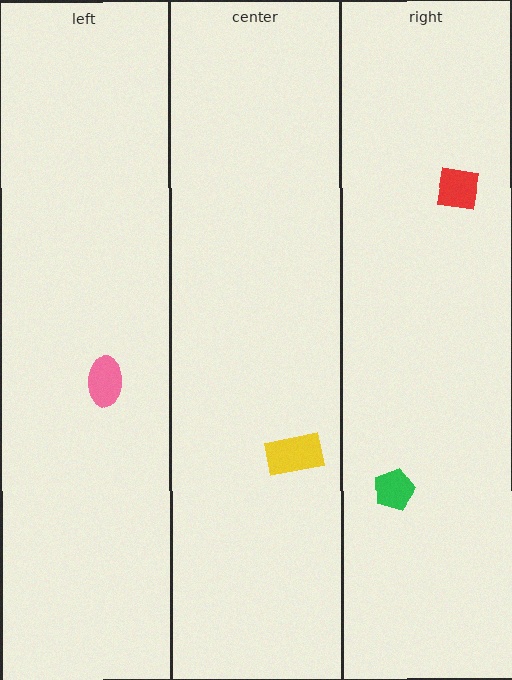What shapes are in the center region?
The yellow rectangle.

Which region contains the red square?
The right region.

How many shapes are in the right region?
2.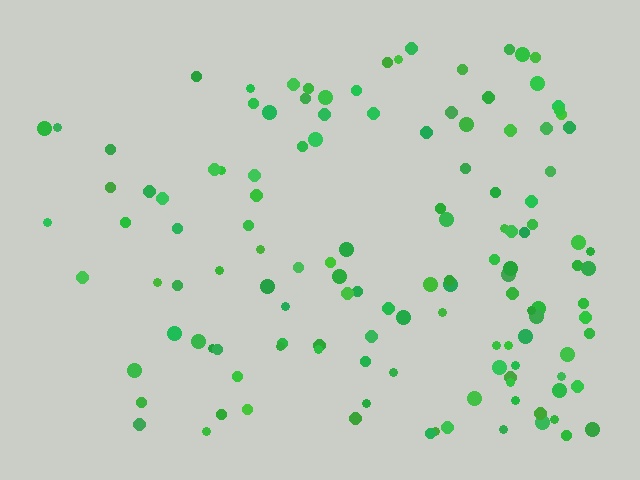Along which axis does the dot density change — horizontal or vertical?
Horizontal.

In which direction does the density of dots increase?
From left to right, with the right side densest.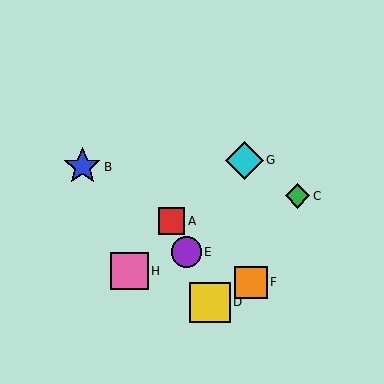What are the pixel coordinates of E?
Object E is at (186, 252).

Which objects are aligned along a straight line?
Objects A, D, E are aligned along a straight line.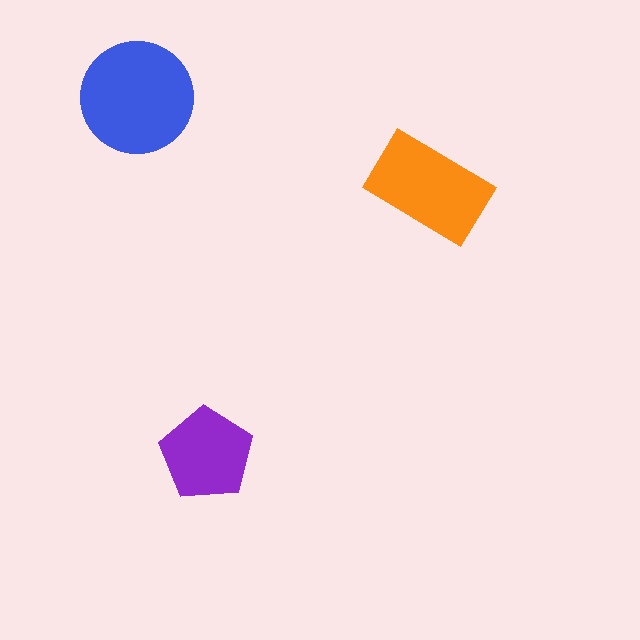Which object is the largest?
The blue circle.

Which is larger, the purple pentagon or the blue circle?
The blue circle.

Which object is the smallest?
The purple pentagon.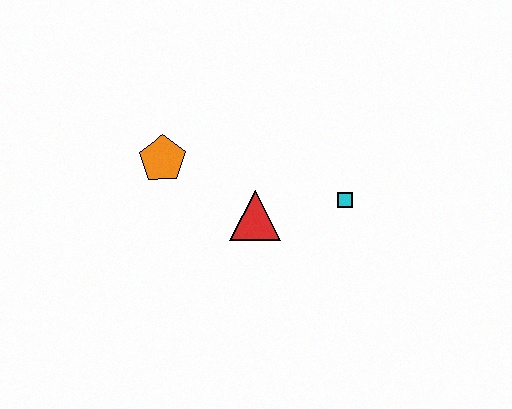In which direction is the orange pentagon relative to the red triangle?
The orange pentagon is to the left of the red triangle.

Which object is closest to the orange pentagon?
The red triangle is closest to the orange pentagon.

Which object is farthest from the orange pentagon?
The cyan square is farthest from the orange pentagon.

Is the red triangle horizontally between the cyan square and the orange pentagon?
Yes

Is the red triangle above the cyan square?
No